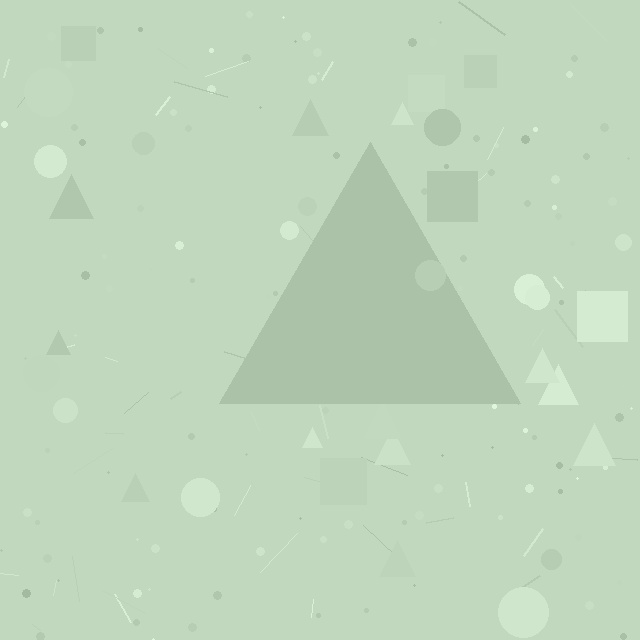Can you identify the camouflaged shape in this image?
The camouflaged shape is a triangle.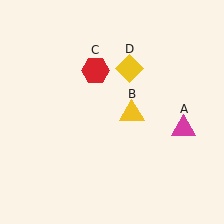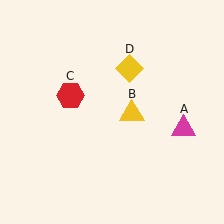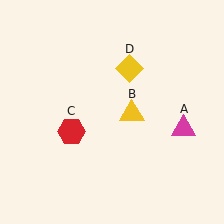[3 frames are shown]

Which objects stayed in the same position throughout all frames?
Magenta triangle (object A) and yellow triangle (object B) and yellow diamond (object D) remained stationary.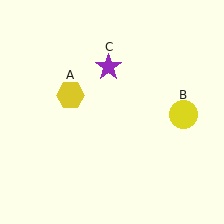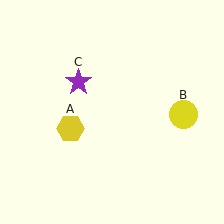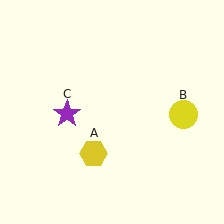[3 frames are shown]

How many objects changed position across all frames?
2 objects changed position: yellow hexagon (object A), purple star (object C).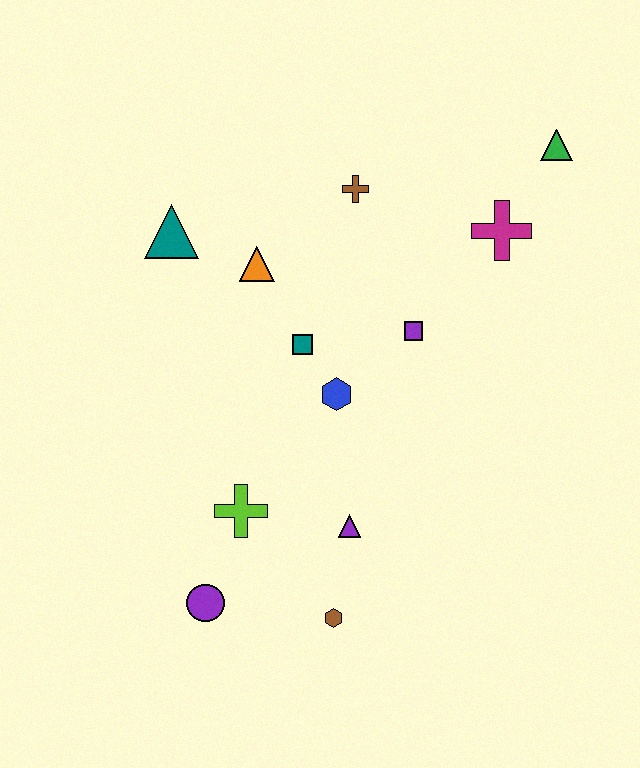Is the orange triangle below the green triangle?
Yes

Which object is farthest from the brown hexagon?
The green triangle is farthest from the brown hexagon.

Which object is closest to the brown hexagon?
The purple triangle is closest to the brown hexagon.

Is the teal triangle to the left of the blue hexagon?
Yes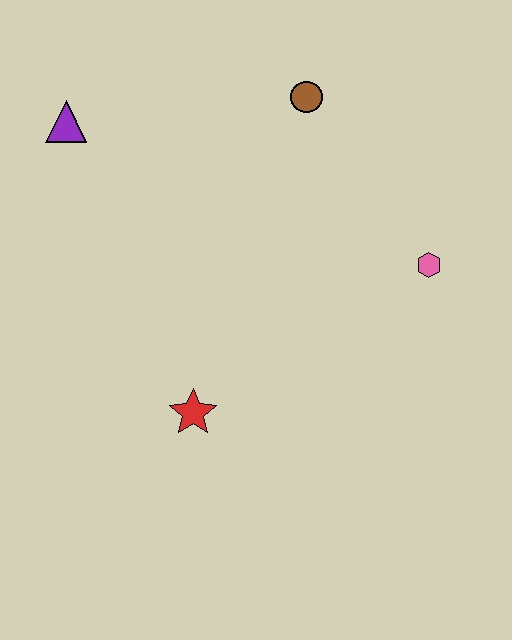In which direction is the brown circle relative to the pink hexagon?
The brown circle is above the pink hexagon.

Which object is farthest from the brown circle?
The red star is farthest from the brown circle.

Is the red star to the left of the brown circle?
Yes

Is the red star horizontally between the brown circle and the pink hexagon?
No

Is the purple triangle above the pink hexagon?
Yes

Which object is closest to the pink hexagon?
The brown circle is closest to the pink hexagon.